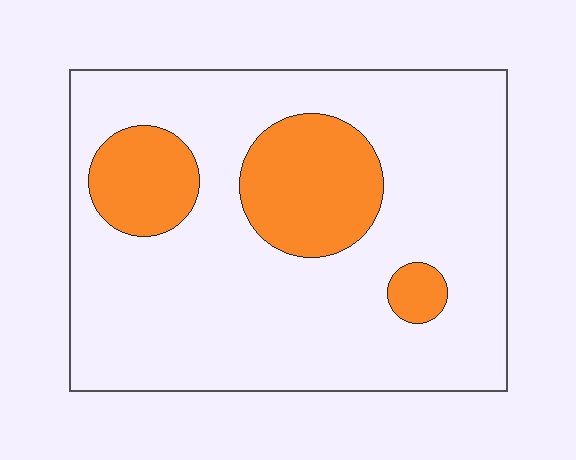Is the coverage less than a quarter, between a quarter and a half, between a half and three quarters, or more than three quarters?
Less than a quarter.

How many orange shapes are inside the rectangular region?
3.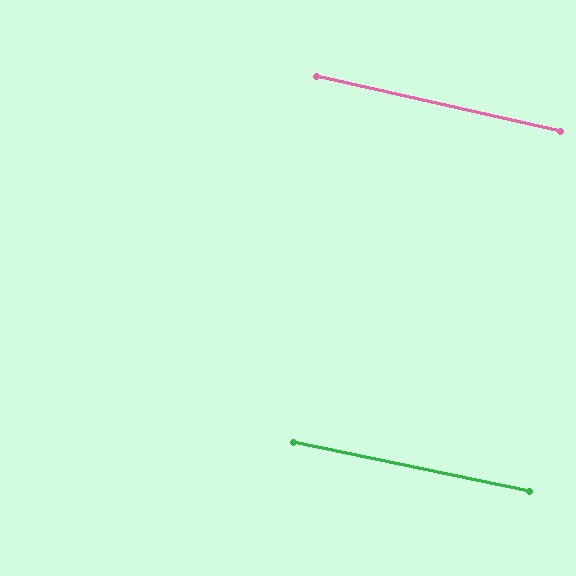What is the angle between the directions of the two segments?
Approximately 1 degree.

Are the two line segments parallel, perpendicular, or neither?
Parallel — their directions differ by only 0.9°.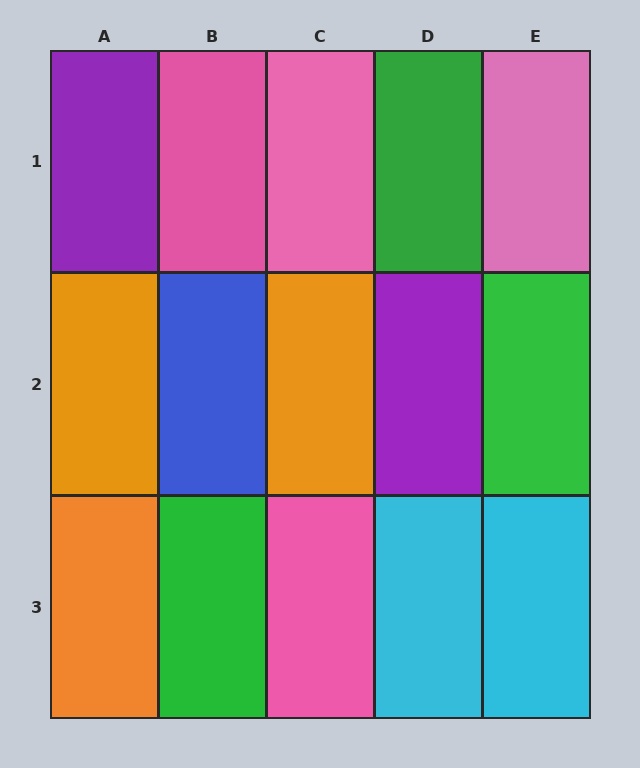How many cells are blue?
1 cell is blue.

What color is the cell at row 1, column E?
Pink.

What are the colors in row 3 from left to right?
Orange, green, pink, cyan, cyan.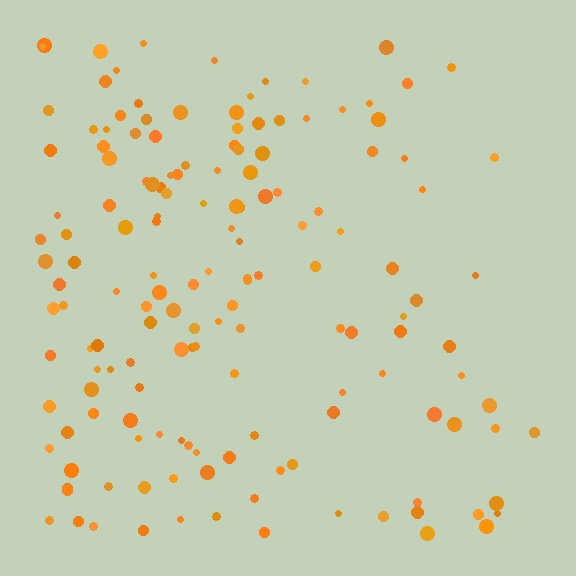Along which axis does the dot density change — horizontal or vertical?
Horizontal.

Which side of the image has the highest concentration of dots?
The left.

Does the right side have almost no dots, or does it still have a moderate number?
Still a moderate number, just noticeably fewer than the left.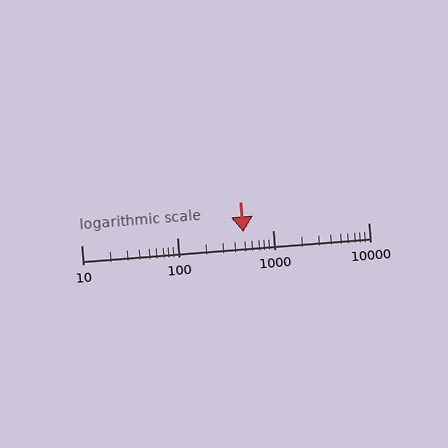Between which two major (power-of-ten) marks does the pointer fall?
The pointer is between 100 and 1000.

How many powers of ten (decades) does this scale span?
The scale spans 3 decades, from 10 to 10000.